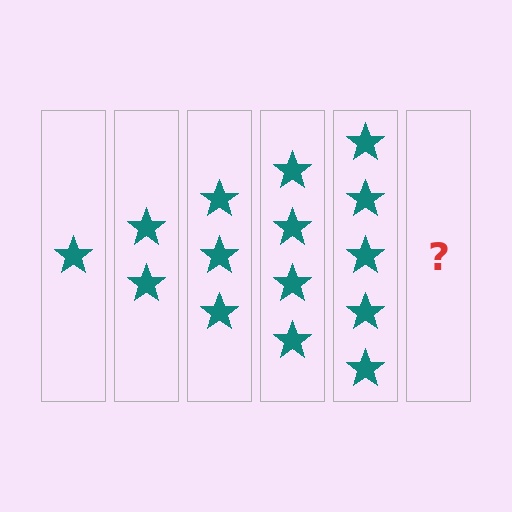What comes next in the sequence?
The next element should be 6 stars.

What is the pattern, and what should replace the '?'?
The pattern is that each step adds one more star. The '?' should be 6 stars.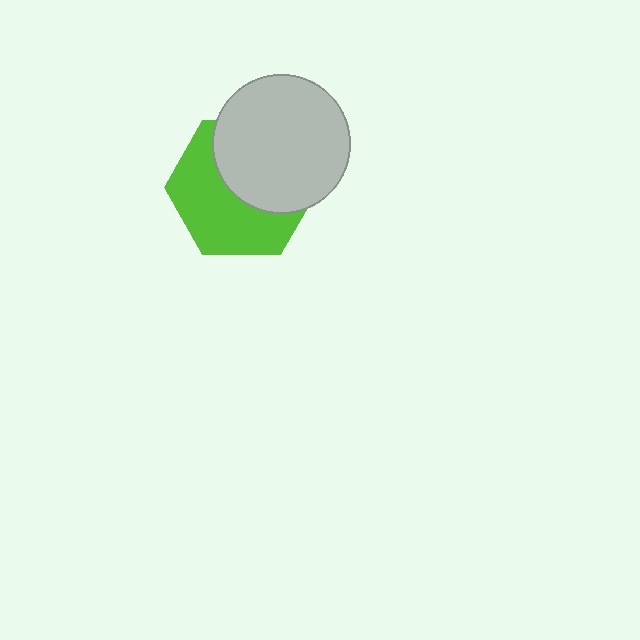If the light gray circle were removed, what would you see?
You would see the complete lime hexagon.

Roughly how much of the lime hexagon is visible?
About half of it is visible (roughly 53%).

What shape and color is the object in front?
The object in front is a light gray circle.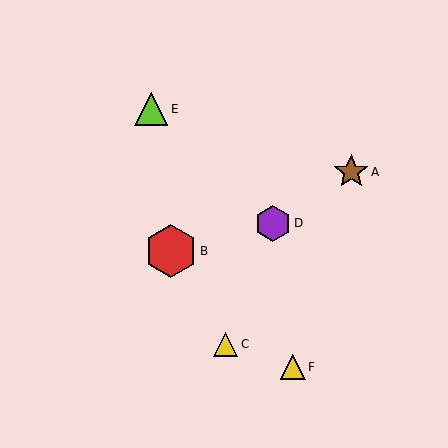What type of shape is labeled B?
Shape B is a red hexagon.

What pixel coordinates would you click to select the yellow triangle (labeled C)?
Click at (226, 344) to select the yellow triangle C.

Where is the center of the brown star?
The center of the brown star is at (351, 172).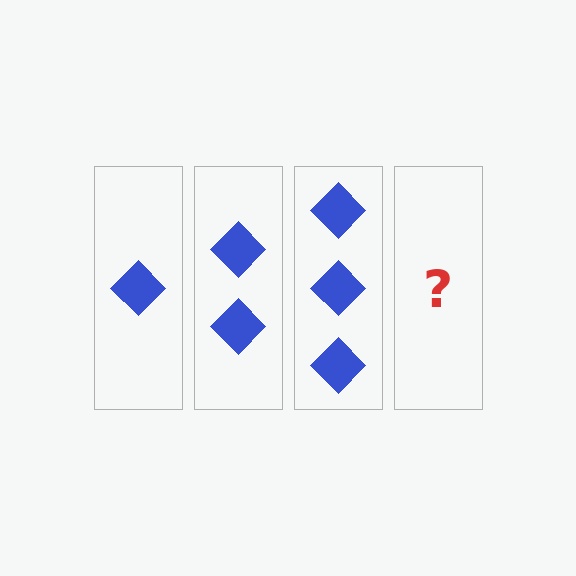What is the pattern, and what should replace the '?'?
The pattern is that each step adds one more diamond. The '?' should be 4 diamonds.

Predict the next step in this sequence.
The next step is 4 diamonds.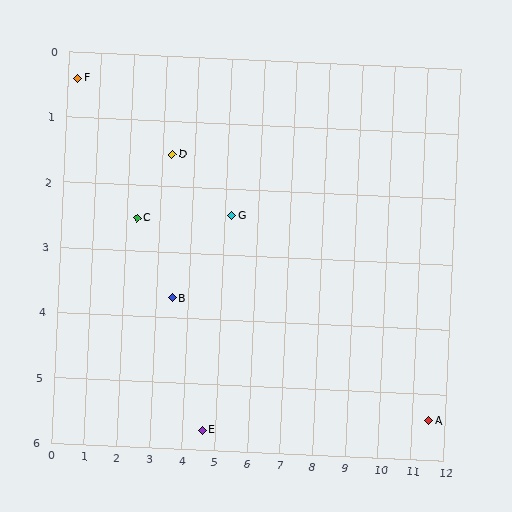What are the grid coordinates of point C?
Point C is at approximately (2.3, 2.5).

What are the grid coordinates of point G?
Point G is at approximately (5.2, 2.4).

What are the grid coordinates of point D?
Point D is at approximately (3.3, 1.5).